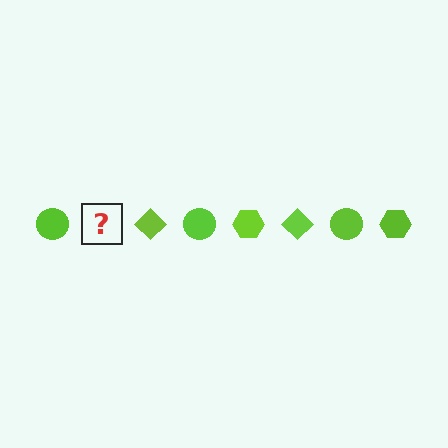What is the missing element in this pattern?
The missing element is a lime hexagon.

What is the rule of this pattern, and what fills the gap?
The rule is that the pattern cycles through circle, hexagon, diamond shapes in lime. The gap should be filled with a lime hexagon.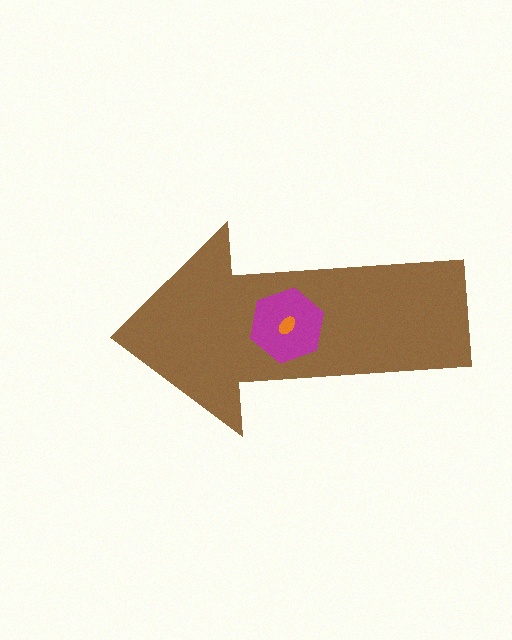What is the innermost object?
The orange ellipse.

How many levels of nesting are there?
3.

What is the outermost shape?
The brown arrow.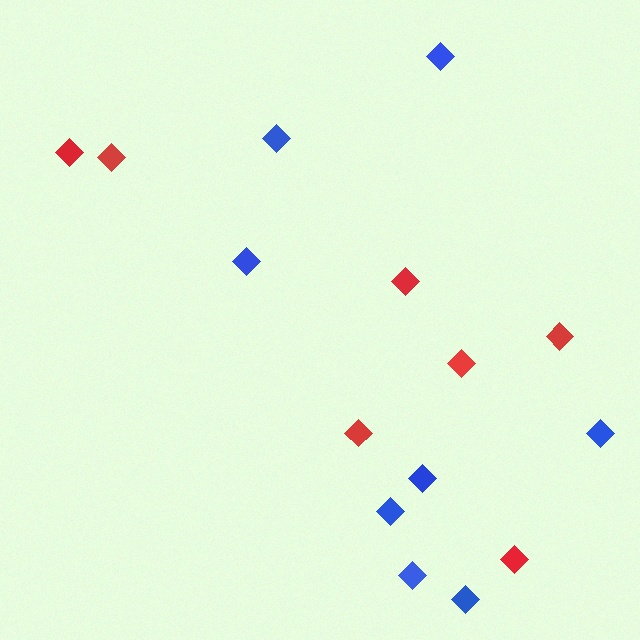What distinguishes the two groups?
There are 2 groups: one group of blue diamonds (8) and one group of red diamonds (7).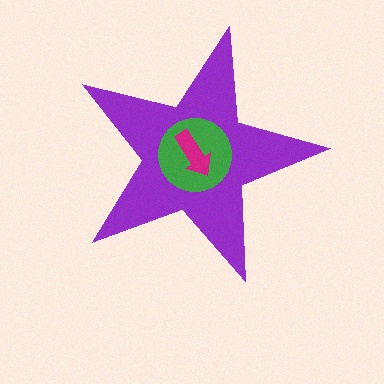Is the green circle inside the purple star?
Yes.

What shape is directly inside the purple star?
The green circle.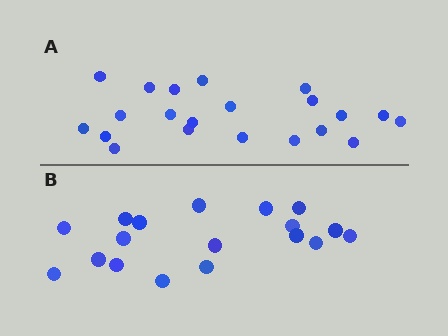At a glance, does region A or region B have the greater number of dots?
Region A (the top region) has more dots.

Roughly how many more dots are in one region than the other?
Region A has just a few more — roughly 2 or 3 more dots than region B.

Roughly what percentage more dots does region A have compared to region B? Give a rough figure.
About 15% more.